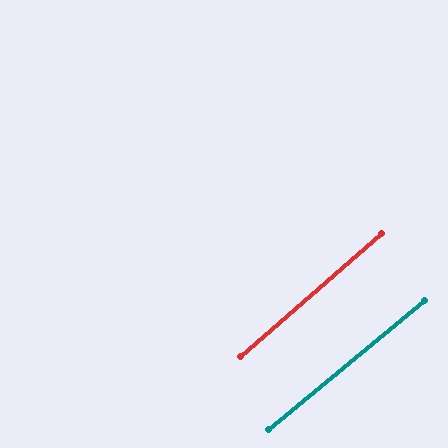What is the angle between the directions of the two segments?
Approximately 2 degrees.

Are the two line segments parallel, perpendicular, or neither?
Parallel — their directions differ by only 1.5°.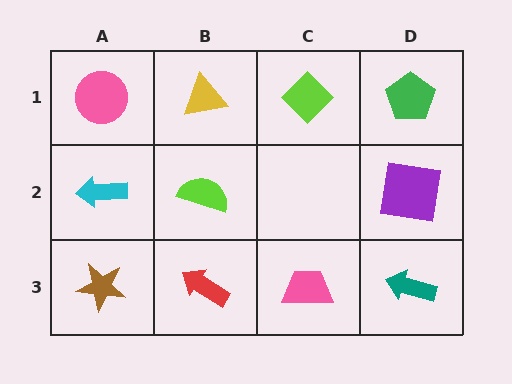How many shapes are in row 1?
4 shapes.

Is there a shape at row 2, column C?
No, that cell is empty.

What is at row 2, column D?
A purple square.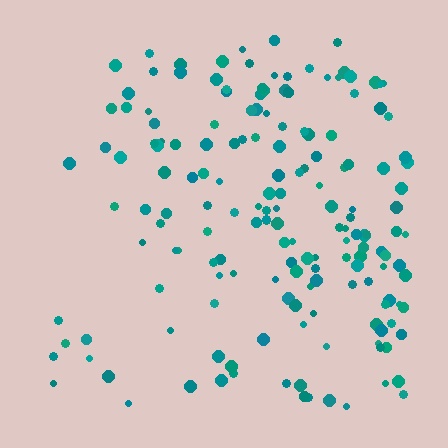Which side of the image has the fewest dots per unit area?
The left.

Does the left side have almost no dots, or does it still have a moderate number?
Still a moderate number, just noticeably fewer than the right.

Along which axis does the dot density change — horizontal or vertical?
Horizontal.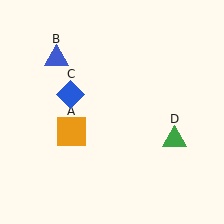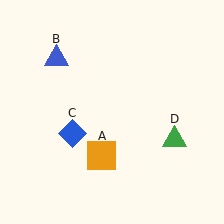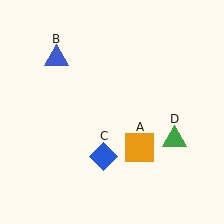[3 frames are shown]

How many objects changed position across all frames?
2 objects changed position: orange square (object A), blue diamond (object C).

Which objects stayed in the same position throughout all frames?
Blue triangle (object B) and green triangle (object D) remained stationary.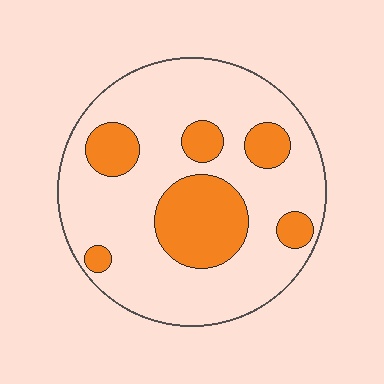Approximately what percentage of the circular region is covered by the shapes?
Approximately 25%.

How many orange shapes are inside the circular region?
6.